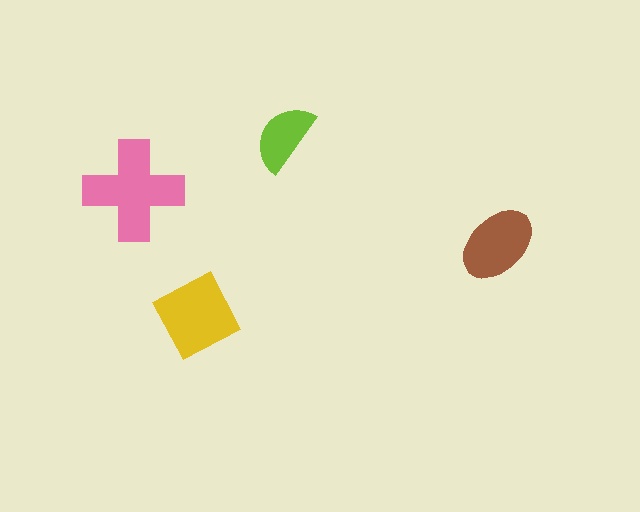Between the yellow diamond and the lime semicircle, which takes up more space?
The yellow diamond.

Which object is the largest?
The pink cross.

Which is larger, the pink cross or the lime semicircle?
The pink cross.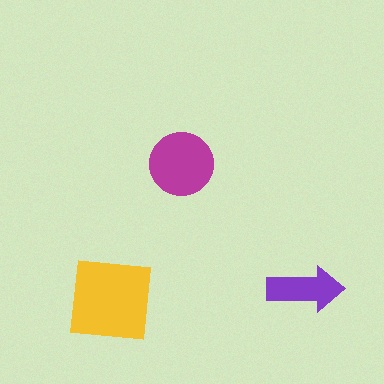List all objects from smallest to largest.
The purple arrow, the magenta circle, the yellow square.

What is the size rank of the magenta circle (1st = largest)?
2nd.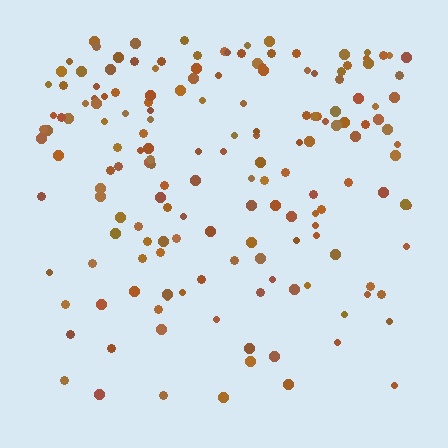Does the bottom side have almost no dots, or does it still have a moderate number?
Still a moderate number, just noticeably fewer than the top.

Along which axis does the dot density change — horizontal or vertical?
Vertical.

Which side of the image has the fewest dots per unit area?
The bottom.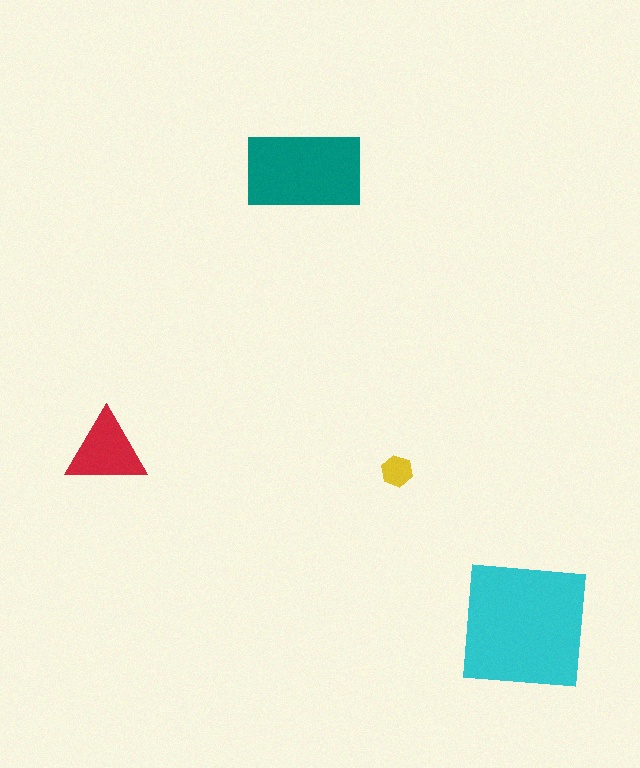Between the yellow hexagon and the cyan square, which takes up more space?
The cyan square.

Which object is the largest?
The cyan square.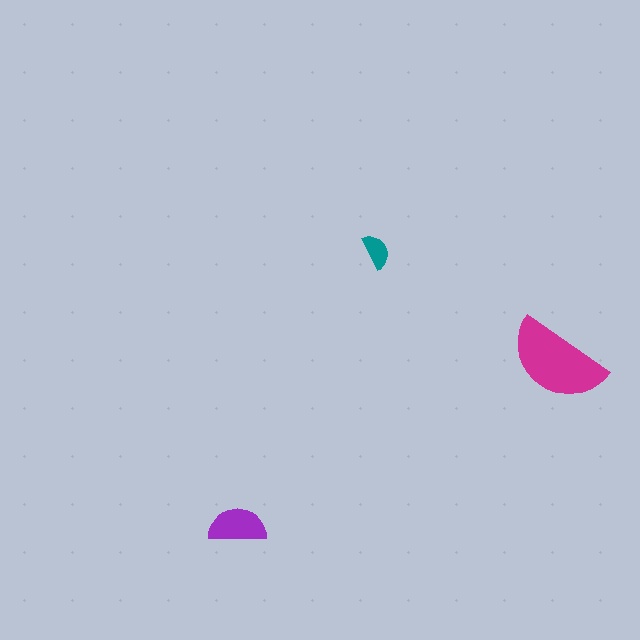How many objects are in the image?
There are 3 objects in the image.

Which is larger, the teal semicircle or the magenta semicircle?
The magenta one.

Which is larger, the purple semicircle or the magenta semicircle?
The magenta one.